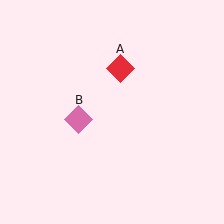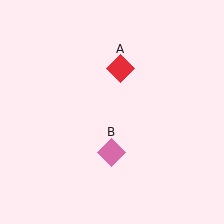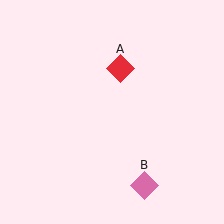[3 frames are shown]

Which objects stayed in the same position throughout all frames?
Red diamond (object A) remained stationary.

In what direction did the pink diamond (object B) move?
The pink diamond (object B) moved down and to the right.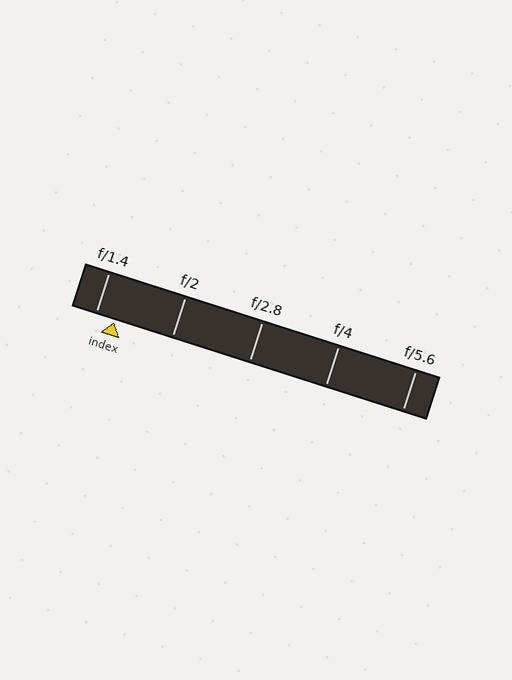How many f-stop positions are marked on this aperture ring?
There are 5 f-stop positions marked.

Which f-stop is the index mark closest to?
The index mark is closest to f/1.4.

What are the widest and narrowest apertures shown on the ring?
The widest aperture shown is f/1.4 and the narrowest is f/5.6.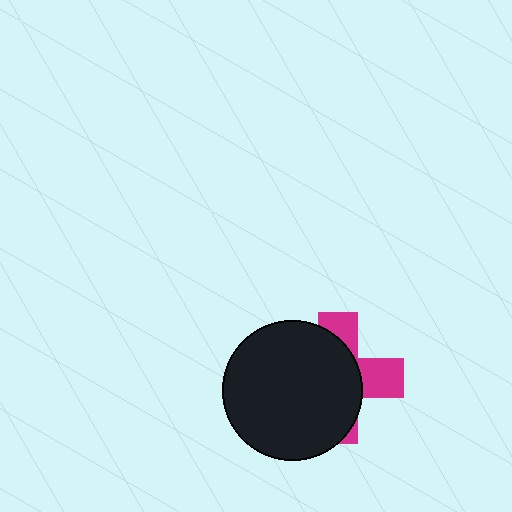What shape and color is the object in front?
The object in front is a black circle.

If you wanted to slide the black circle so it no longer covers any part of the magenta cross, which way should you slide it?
Slide it left — that is the most direct way to separate the two shapes.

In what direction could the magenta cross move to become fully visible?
The magenta cross could move right. That would shift it out from behind the black circle entirely.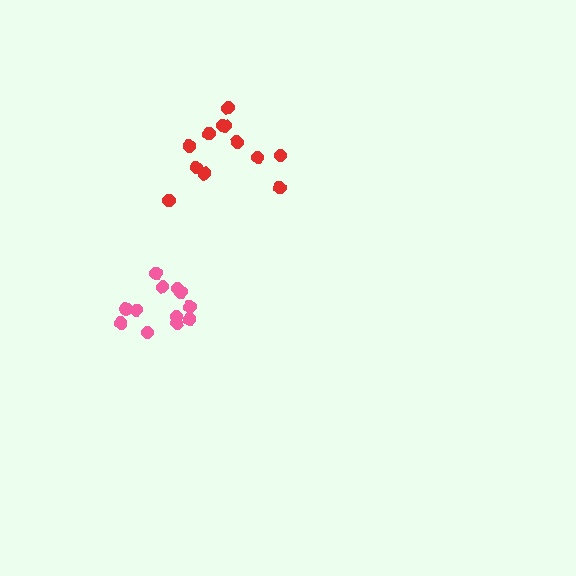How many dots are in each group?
Group 1: 12 dots, Group 2: 12 dots (24 total).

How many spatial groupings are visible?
There are 2 spatial groupings.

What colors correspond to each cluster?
The clusters are colored: pink, red.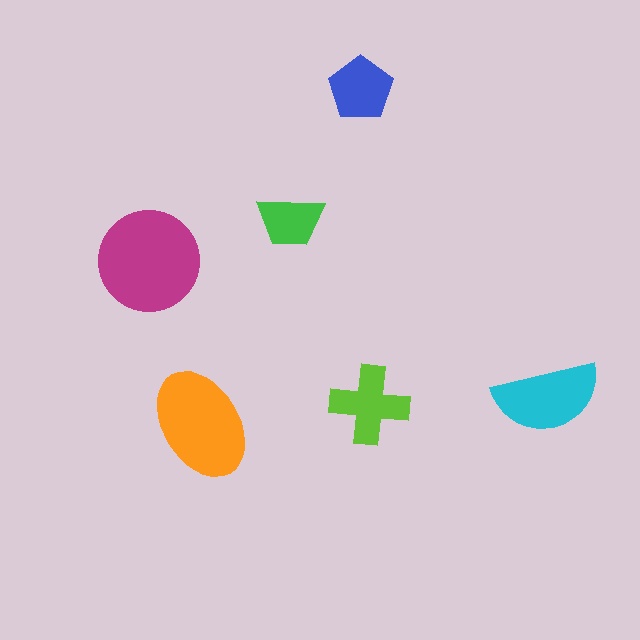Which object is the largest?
The magenta circle.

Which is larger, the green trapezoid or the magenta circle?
The magenta circle.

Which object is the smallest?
The green trapezoid.